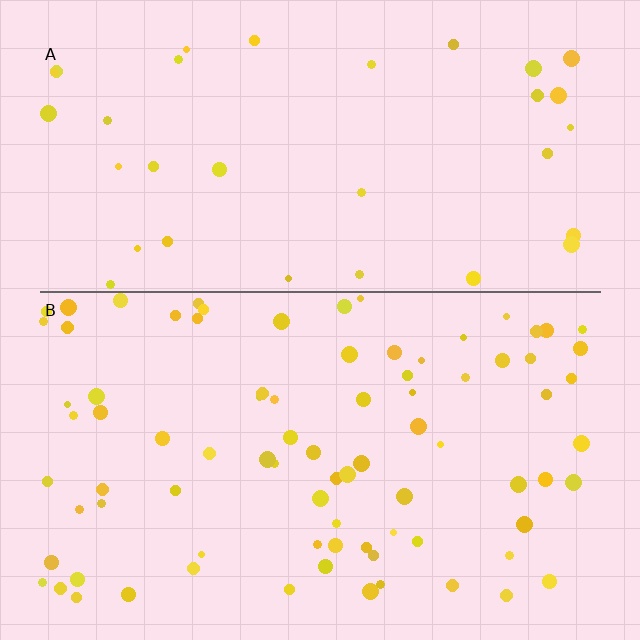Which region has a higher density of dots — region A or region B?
B (the bottom).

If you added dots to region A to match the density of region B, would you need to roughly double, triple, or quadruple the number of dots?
Approximately double.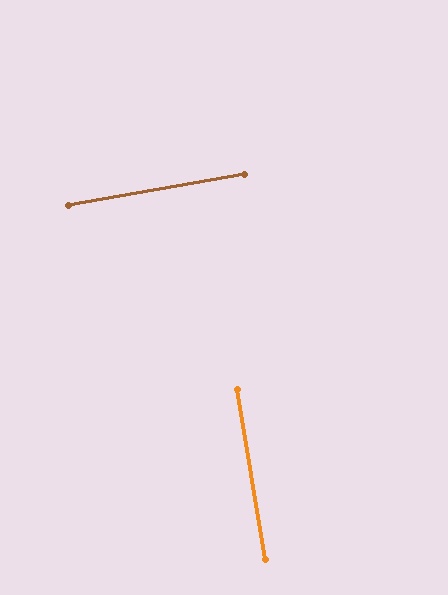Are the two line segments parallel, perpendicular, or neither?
Perpendicular — they meet at approximately 89°.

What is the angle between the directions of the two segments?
Approximately 89 degrees.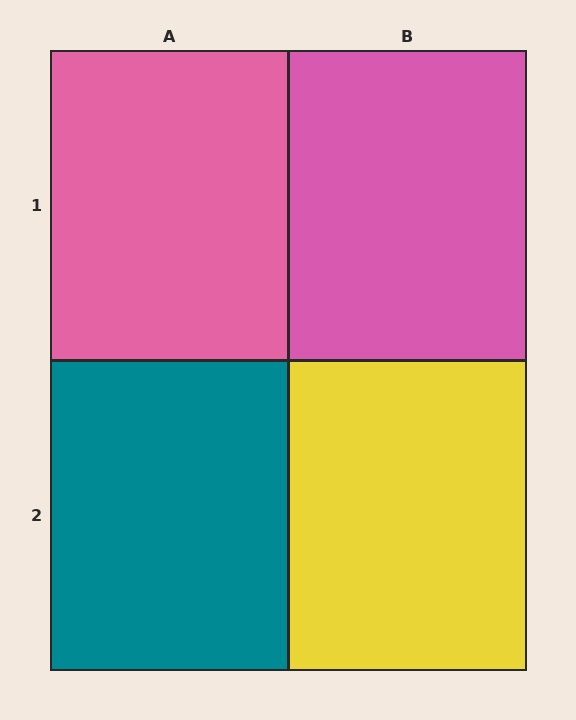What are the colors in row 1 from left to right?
Pink, pink.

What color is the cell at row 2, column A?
Teal.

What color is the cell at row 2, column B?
Yellow.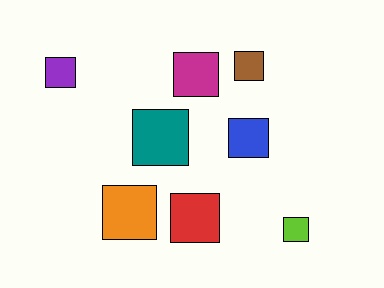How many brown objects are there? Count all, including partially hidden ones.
There is 1 brown object.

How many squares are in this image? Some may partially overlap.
There are 8 squares.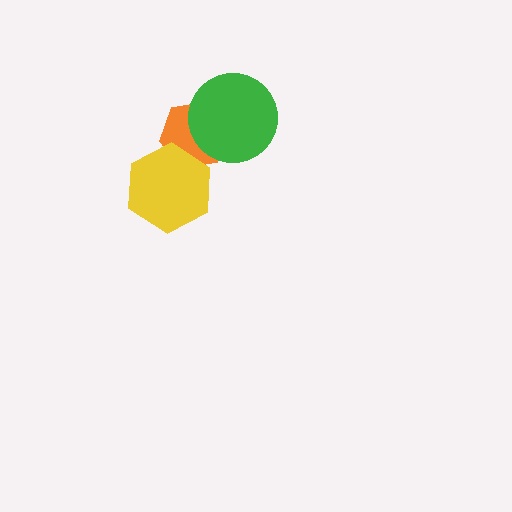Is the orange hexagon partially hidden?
Yes, it is partially covered by another shape.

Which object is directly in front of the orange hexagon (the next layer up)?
The green circle is directly in front of the orange hexagon.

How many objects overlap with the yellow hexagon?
1 object overlaps with the yellow hexagon.